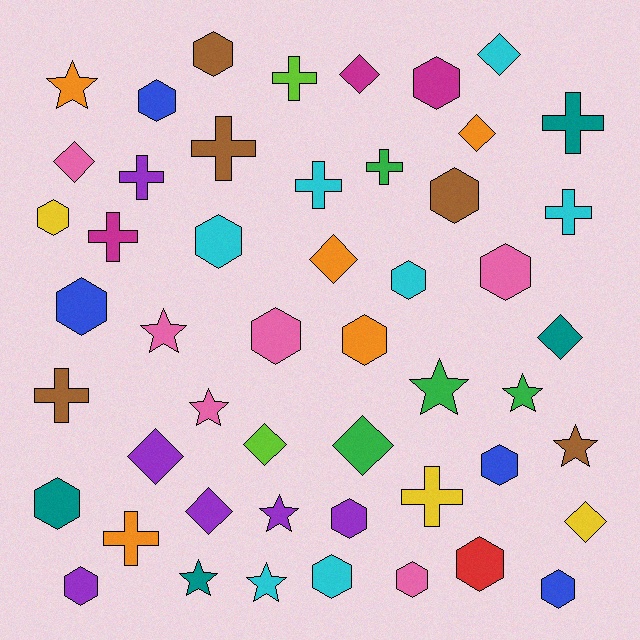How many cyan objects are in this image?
There are 7 cyan objects.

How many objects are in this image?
There are 50 objects.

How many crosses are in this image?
There are 11 crosses.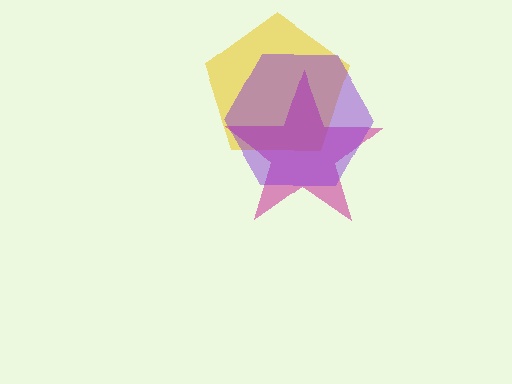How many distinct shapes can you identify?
There are 3 distinct shapes: a yellow pentagon, a magenta star, a purple hexagon.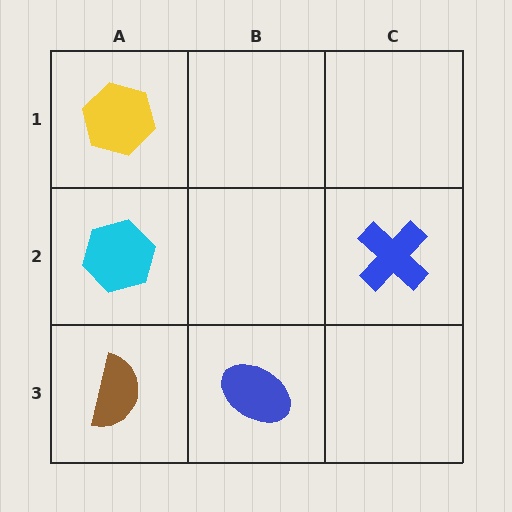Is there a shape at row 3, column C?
No, that cell is empty.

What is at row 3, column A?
A brown semicircle.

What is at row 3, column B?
A blue ellipse.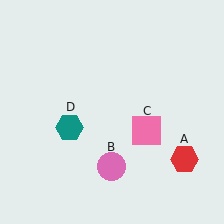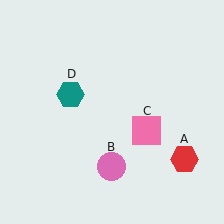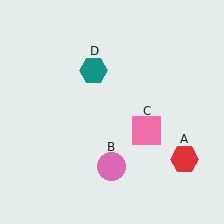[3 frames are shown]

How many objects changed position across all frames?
1 object changed position: teal hexagon (object D).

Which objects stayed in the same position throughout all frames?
Red hexagon (object A) and pink circle (object B) and pink square (object C) remained stationary.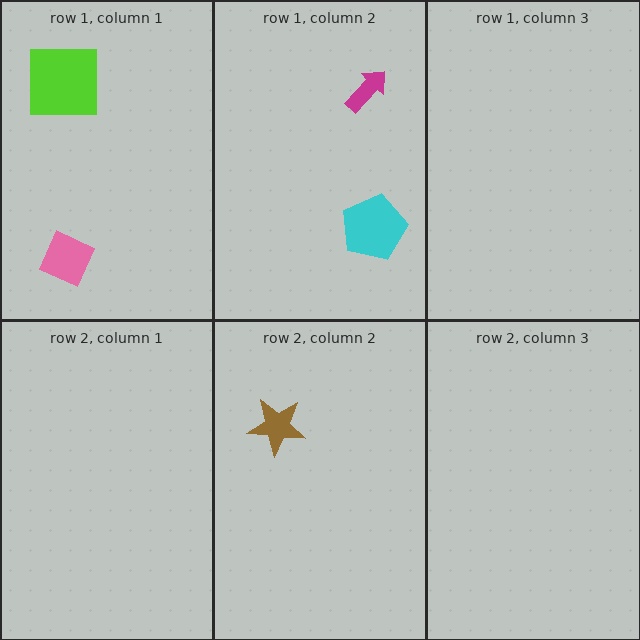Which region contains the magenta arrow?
The row 1, column 2 region.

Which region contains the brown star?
The row 2, column 2 region.